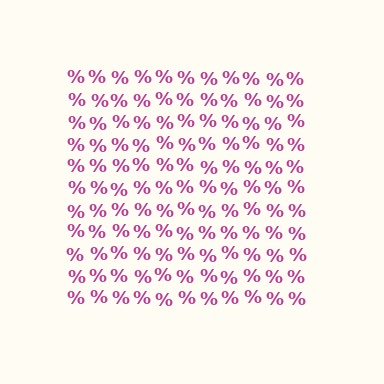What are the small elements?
The small elements are percent signs.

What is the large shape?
The large shape is a square.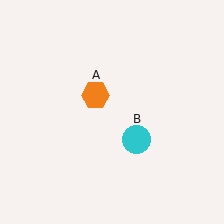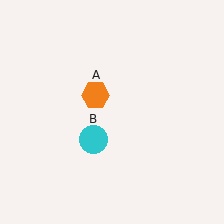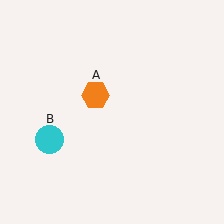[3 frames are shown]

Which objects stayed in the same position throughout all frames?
Orange hexagon (object A) remained stationary.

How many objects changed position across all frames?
1 object changed position: cyan circle (object B).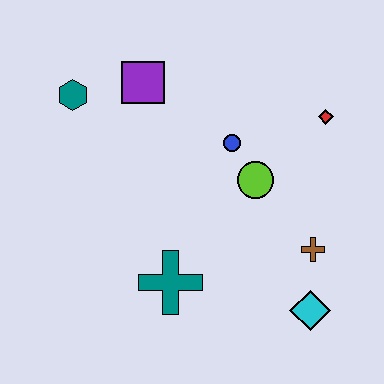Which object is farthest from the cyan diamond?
The teal hexagon is farthest from the cyan diamond.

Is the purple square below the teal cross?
No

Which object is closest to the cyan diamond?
The brown cross is closest to the cyan diamond.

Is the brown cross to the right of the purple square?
Yes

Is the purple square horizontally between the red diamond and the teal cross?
No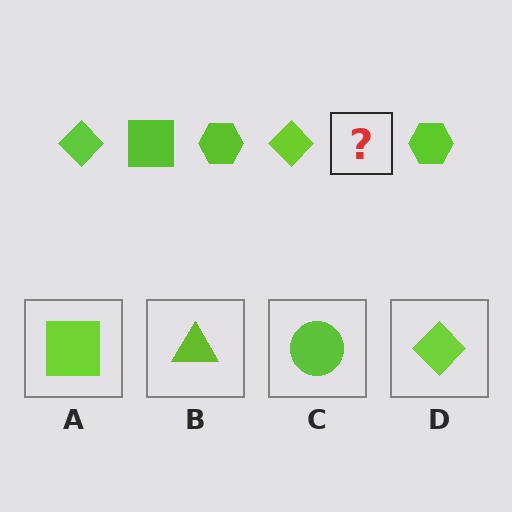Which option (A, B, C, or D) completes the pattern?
A.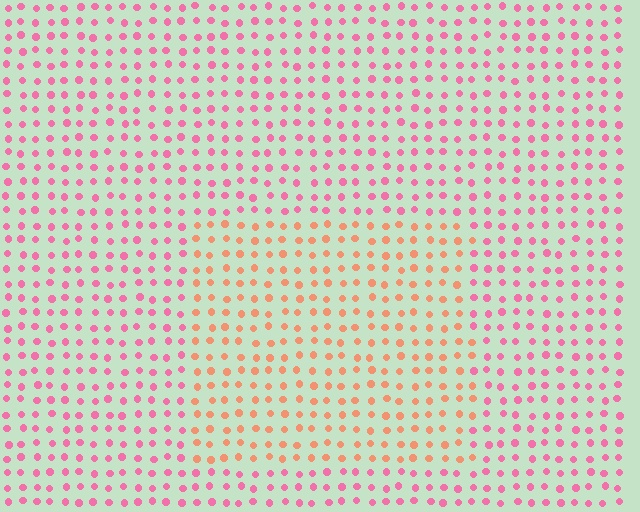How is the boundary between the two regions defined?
The boundary is defined purely by a slight shift in hue (about 41 degrees). Spacing, size, and orientation are identical on both sides.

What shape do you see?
I see a rectangle.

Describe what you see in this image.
The image is filled with small pink elements in a uniform arrangement. A rectangle-shaped region is visible where the elements are tinted to a slightly different hue, forming a subtle color boundary.